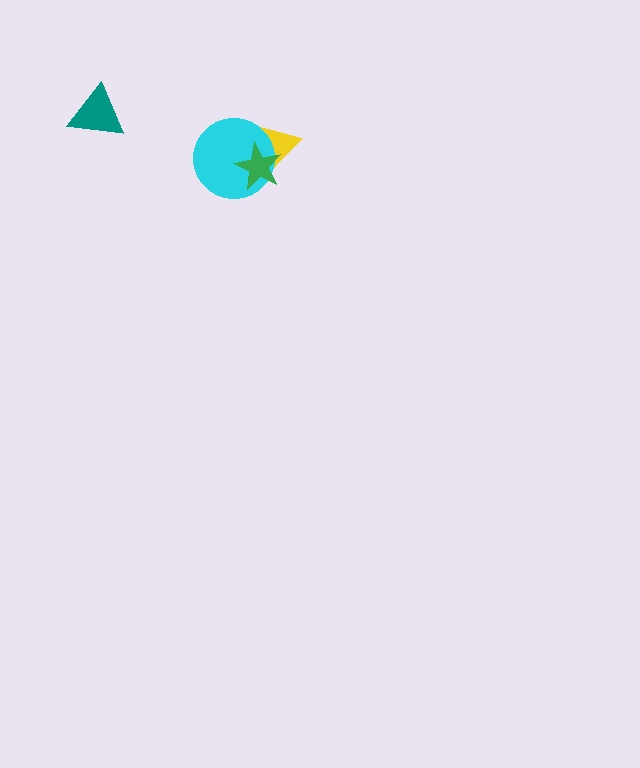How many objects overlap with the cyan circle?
2 objects overlap with the cyan circle.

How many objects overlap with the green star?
2 objects overlap with the green star.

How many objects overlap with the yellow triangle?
2 objects overlap with the yellow triangle.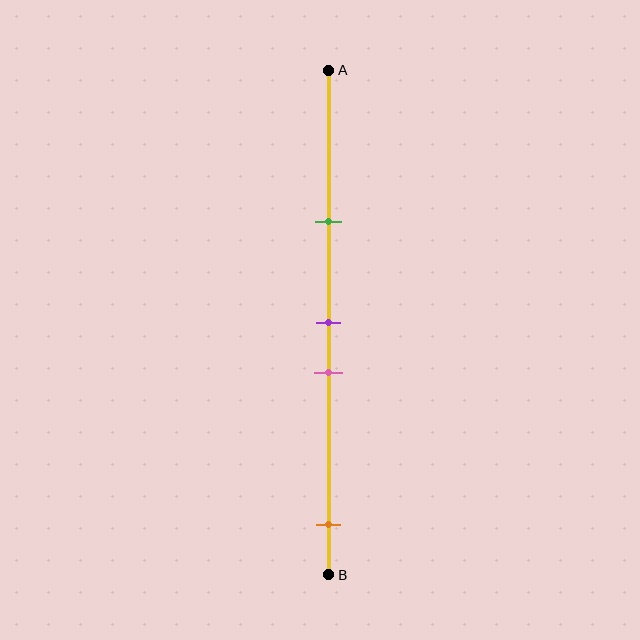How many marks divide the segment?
There are 4 marks dividing the segment.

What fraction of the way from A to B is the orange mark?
The orange mark is approximately 90% (0.9) of the way from A to B.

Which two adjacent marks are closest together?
The purple and pink marks are the closest adjacent pair.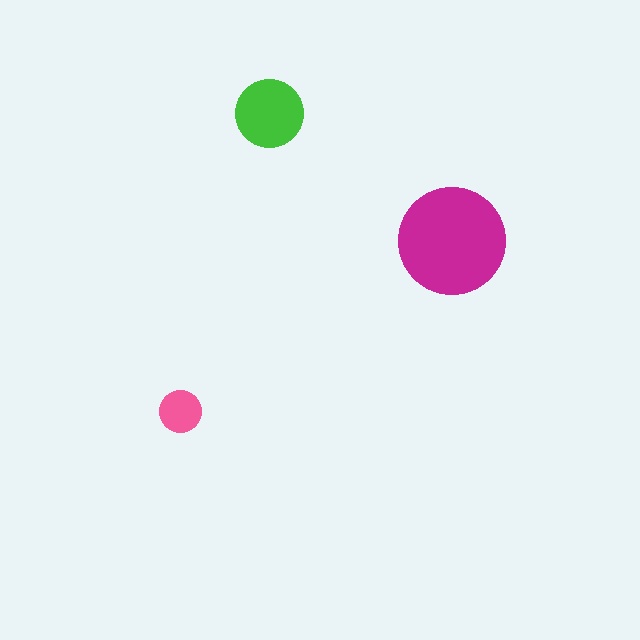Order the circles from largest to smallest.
the magenta one, the green one, the pink one.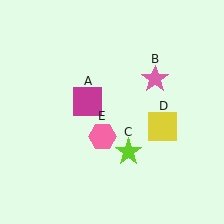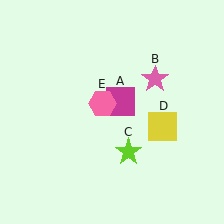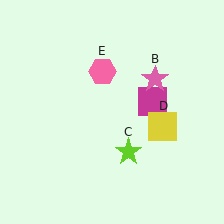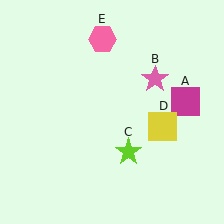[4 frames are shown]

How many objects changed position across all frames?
2 objects changed position: magenta square (object A), pink hexagon (object E).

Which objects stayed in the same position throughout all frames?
Pink star (object B) and lime star (object C) and yellow square (object D) remained stationary.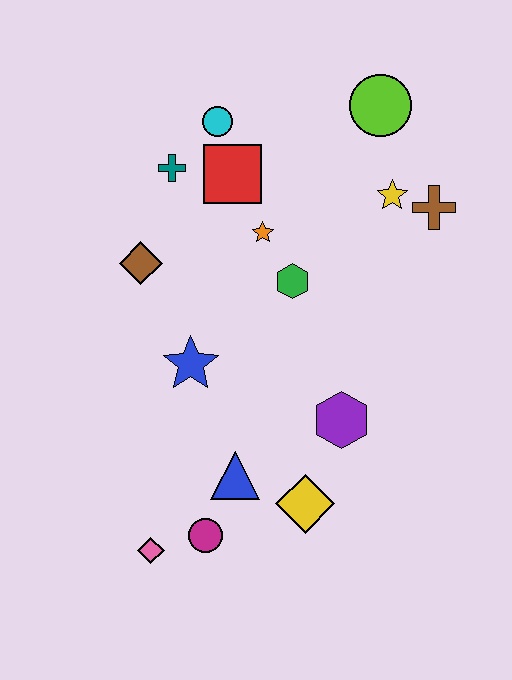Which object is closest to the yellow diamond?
The blue triangle is closest to the yellow diamond.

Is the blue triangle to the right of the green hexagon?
No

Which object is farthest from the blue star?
The lime circle is farthest from the blue star.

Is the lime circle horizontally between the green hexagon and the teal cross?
No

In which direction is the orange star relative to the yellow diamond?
The orange star is above the yellow diamond.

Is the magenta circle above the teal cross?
No